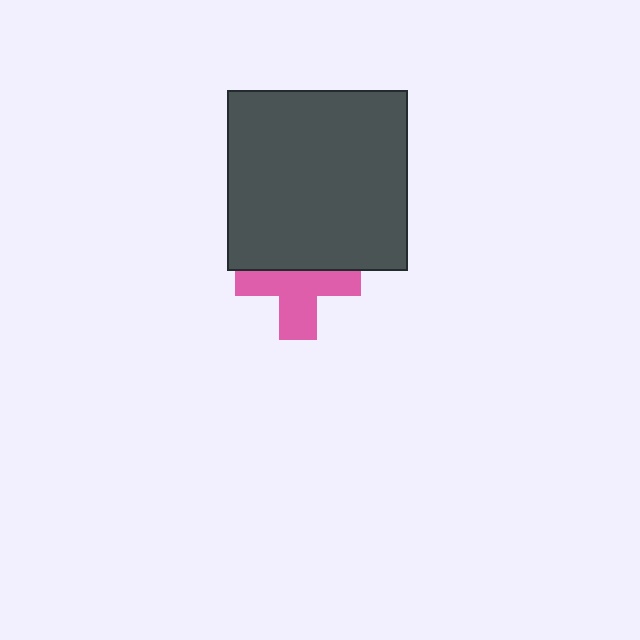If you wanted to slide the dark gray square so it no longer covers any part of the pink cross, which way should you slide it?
Slide it up — that is the most direct way to separate the two shapes.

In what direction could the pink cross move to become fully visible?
The pink cross could move down. That would shift it out from behind the dark gray square entirely.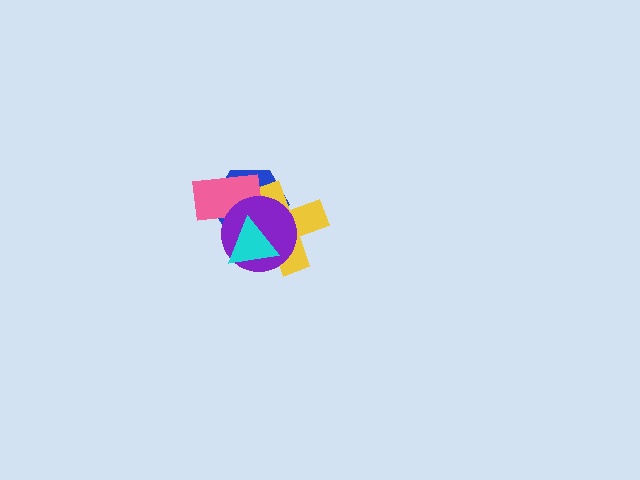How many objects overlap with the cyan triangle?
4 objects overlap with the cyan triangle.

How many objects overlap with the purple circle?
4 objects overlap with the purple circle.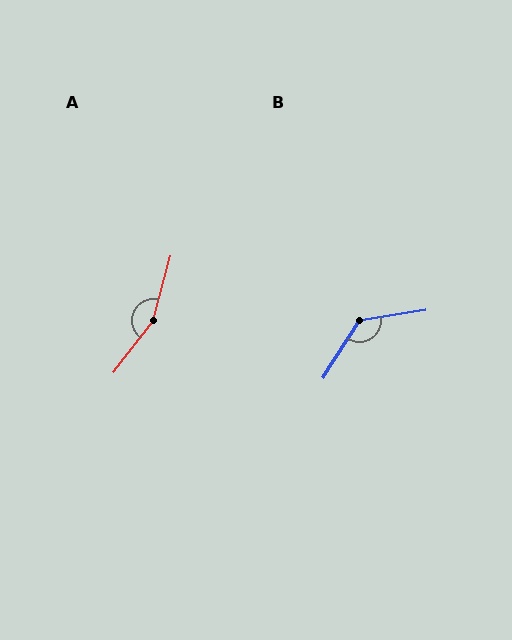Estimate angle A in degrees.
Approximately 157 degrees.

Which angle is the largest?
A, at approximately 157 degrees.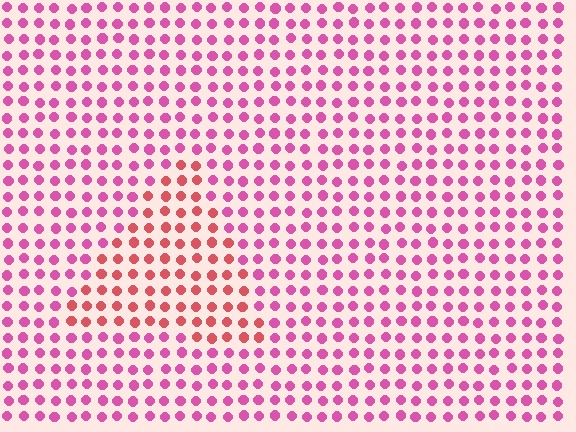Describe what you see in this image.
The image is filled with small pink elements in a uniform arrangement. A triangle-shaped region is visible where the elements are tinted to a slightly different hue, forming a subtle color boundary.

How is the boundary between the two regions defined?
The boundary is defined purely by a slight shift in hue (about 34 degrees). Spacing, size, and orientation are identical on both sides.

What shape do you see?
I see a triangle.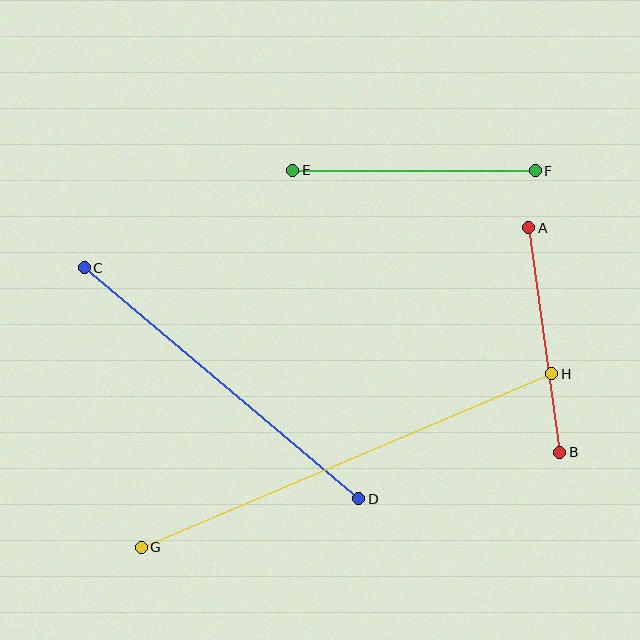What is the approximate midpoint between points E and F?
The midpoint is at approximately (414, 170) pixels.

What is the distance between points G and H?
The distance is approximately 446 pixels.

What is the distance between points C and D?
The distance is approximately 359 pixels.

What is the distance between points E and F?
The distance is approximately 243 pixels.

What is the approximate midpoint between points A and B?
The midpoint is at approximately (544, 340) pixels.